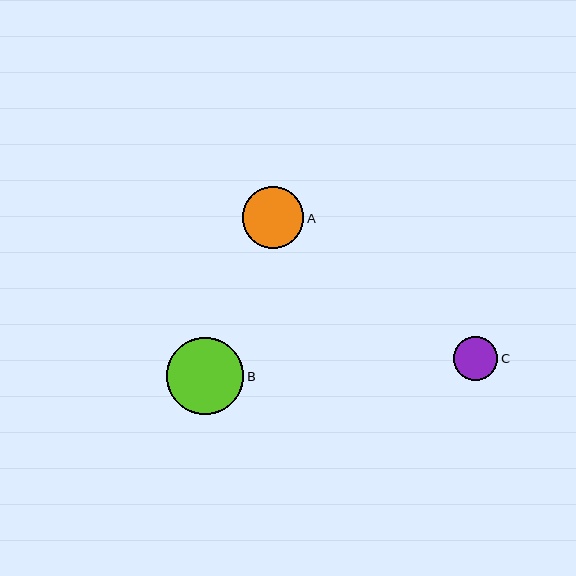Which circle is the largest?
Circle B is the largest with a size of approximately 78 pixels.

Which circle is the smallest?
Circle C is the smallest with a size of approximately 44 pixels.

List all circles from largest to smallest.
From largest to smallest: B, A, C.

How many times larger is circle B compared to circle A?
Circle B is approximately 1.3 times the size of circle A.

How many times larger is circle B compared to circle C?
Circle B is approximately 1.8 times the size of circle C.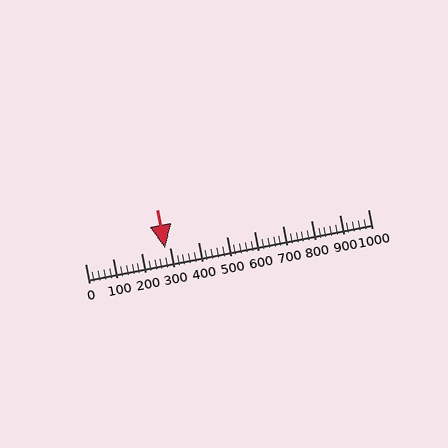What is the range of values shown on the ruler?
The ruler shows values from 0 to 1000.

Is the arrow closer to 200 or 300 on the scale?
The arrow is closer to 300.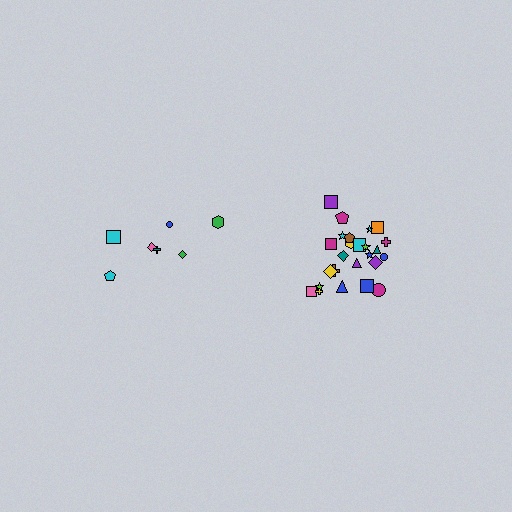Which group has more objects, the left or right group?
The right group.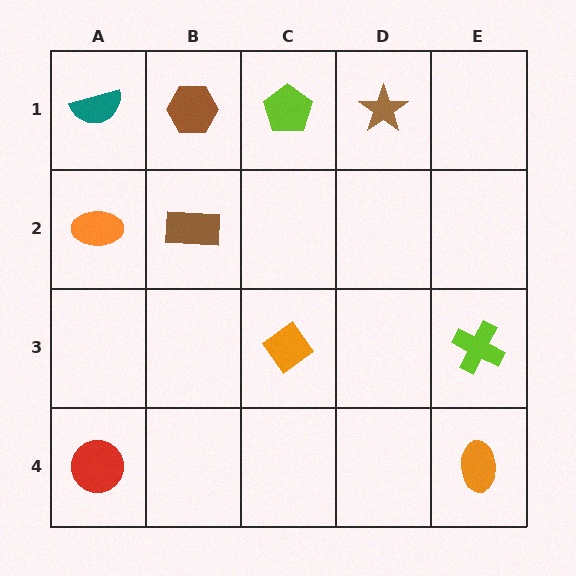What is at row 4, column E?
An orange ellipse.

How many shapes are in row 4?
2 shapes.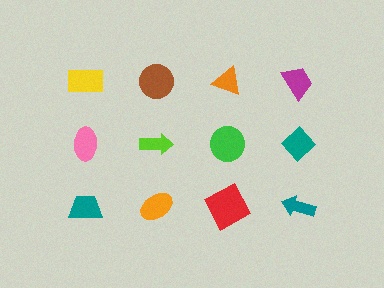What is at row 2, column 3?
A green circle.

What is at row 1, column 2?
A brown circle.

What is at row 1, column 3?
An orange triangle.